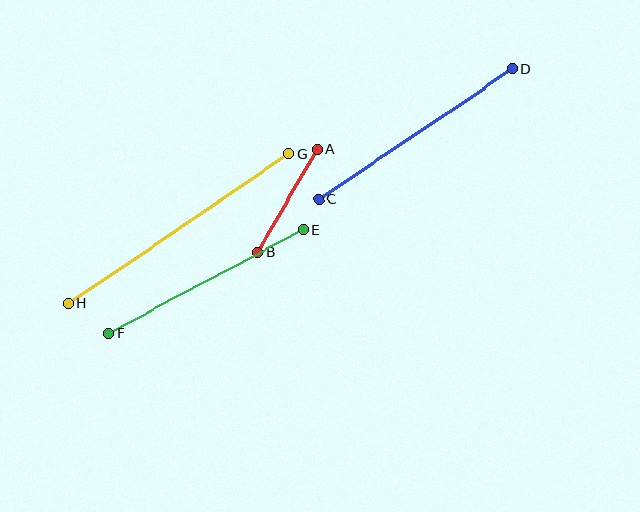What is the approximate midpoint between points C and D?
The midpoint is at approximately (416, 134) pixels.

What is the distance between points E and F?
The distance is approximately 220 pixels.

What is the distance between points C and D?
The distance is approximately 233 pixels.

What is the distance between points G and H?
The distance is approximately 266 pixels.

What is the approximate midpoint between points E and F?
The midpoint is at approximately (206, 282) pixels.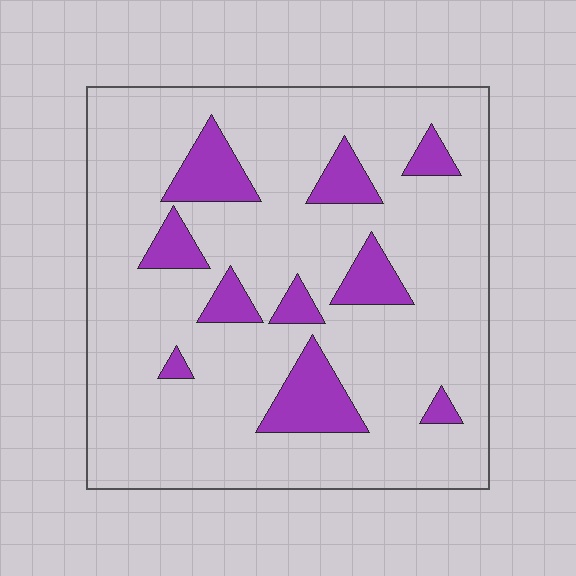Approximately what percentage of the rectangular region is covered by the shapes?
Approximately 15%.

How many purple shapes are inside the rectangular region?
10.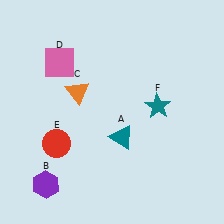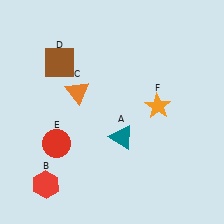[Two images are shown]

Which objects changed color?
B changed from purple to red. D changed from pink to brown. F changed from teal to orange.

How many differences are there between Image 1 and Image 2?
There are 3 differences between the two images.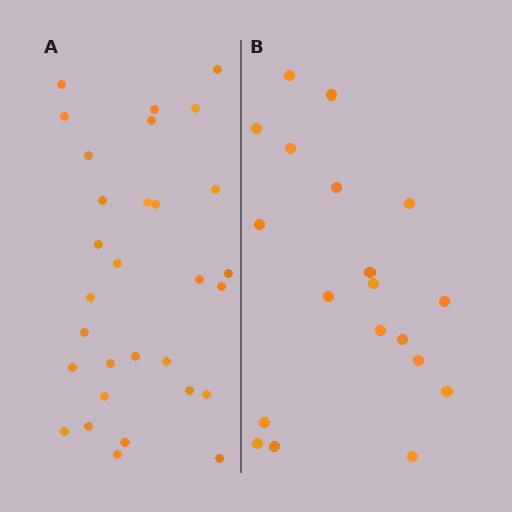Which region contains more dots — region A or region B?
Region A (the left region) has more dots.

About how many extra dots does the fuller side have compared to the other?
Region A has roughly 12 or so more dots than region B.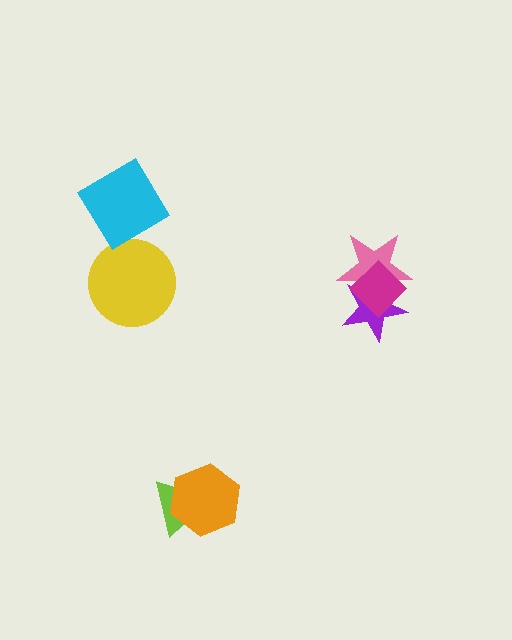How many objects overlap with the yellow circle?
1 object overlaps with the yellow circle.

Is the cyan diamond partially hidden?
No, no other shape covers it.